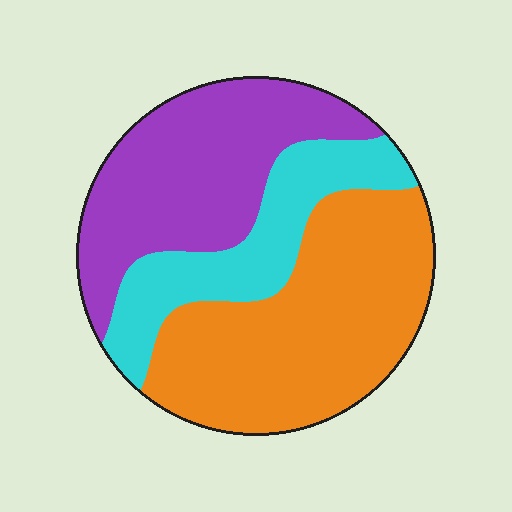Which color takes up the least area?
Cyan, at roughly 20%.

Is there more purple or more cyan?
Purple.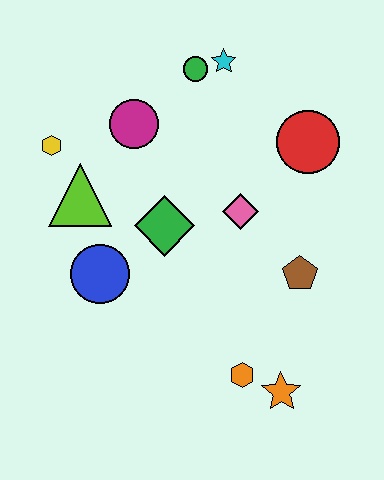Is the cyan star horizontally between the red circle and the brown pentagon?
No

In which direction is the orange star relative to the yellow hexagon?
The orange star is below the yellow hexagon.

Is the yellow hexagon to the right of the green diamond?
No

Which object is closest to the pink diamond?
The green diamond is closest to the pink diamond.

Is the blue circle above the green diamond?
No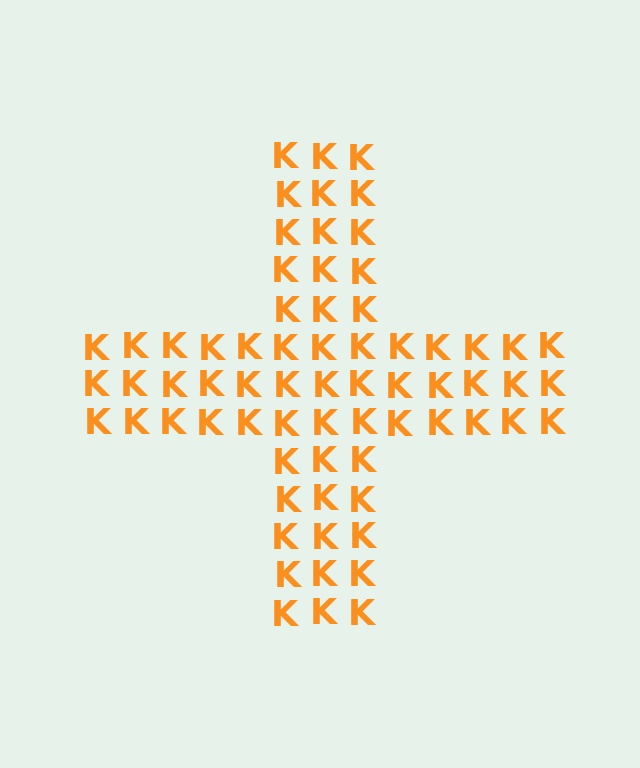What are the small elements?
The small elements are letter K's.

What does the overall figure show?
The overall figure shows a cross.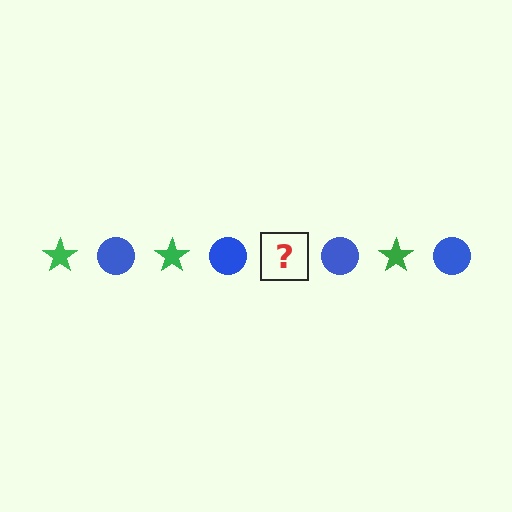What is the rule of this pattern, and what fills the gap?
The rule is that the pattern alternates between green star and blue circle. The gap should be filled with a green star.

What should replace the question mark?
The question mark should be replaced with a green star.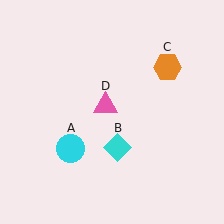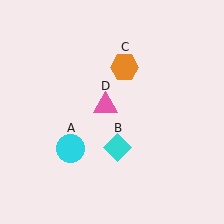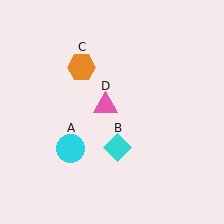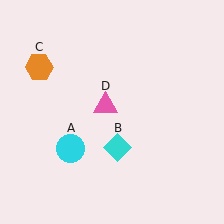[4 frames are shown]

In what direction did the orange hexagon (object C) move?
The orange hexagon (object C) moved left.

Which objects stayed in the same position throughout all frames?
Cyan circle (object A) and cyan diamond (object B) and pink triangle (object D) remained stationary.